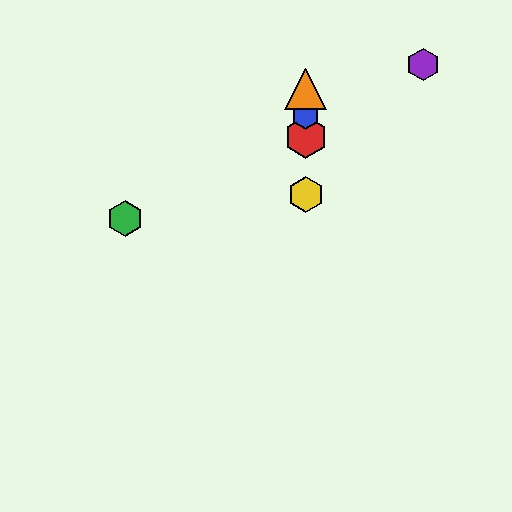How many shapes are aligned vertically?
4 shapes (the red hexagon, the blue hexagon, the yellow hexagon, the orange triangle) are aligned vertically.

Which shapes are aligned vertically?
The red hexagon, the blue hexagon, the yellow hexagon, the orange triangle are aligned vertically.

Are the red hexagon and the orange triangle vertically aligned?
Yes, both are at x≈306.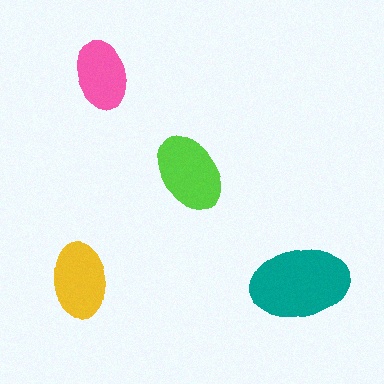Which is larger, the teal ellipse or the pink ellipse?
The teal one.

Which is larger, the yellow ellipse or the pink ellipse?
The yellow one.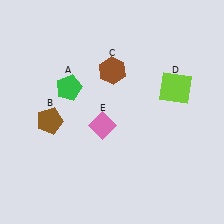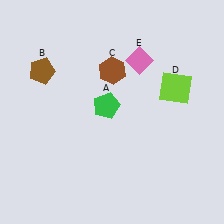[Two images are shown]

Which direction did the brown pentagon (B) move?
The brown pentagon (B) moved up.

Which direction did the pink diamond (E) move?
The pink diamond (E) moved up.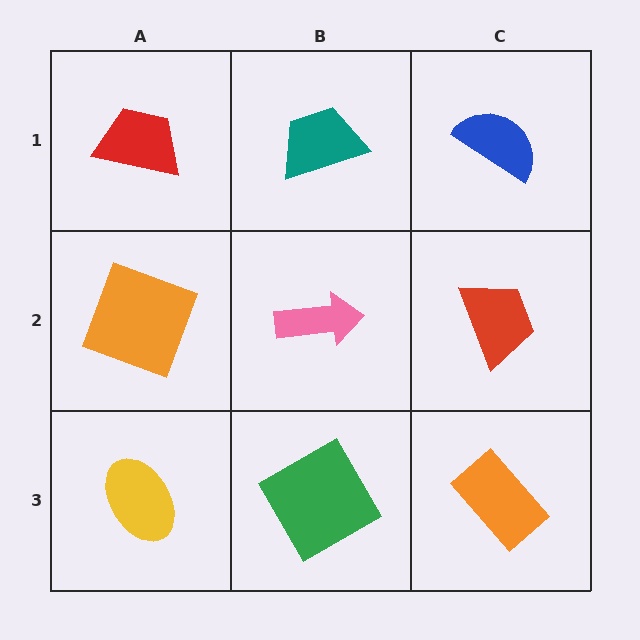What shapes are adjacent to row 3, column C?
A red trapezoid (row 2, column C), a green square (row 3, column B).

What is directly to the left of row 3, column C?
A green square.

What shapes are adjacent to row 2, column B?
A teal trapezoid (row 1, column B), a green square (row 3, column B), an orange square (row 2, column A), a red trapezoid (row 2, column C).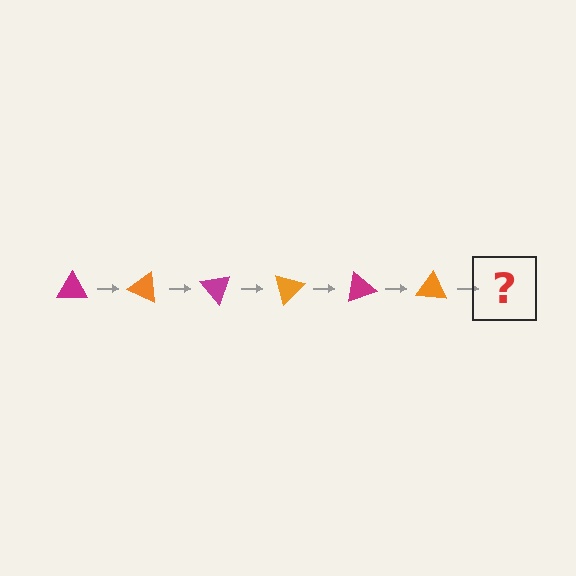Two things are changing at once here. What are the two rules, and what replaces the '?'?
The two rules are that it rotates 25 degrees each step and the color cycles through magenta and orange. The '?' should be a magenta triangle, rotated 150 degrees from the start.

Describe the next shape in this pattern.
It should be a magenta triangle, rotated 150 degrees from the start.